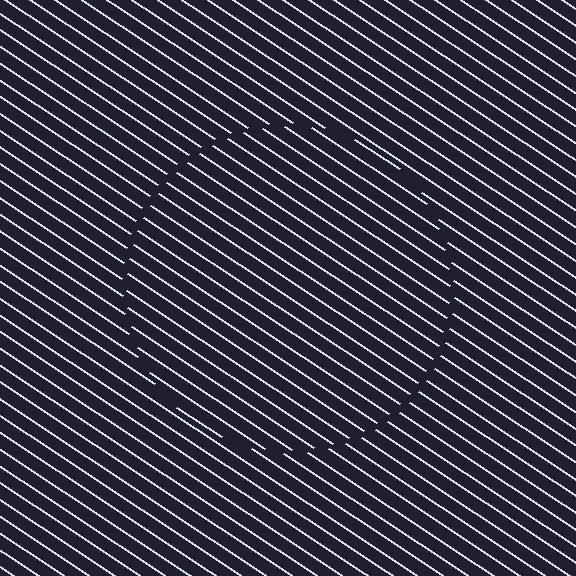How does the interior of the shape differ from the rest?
The interior of the shape contains the same grating, shifted by half a period — the contour is defined by the phase discontinuity where line-ends from the inner and outer gratings abut.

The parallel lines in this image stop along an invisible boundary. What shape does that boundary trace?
An illusory circle. The interior of the shape contains the same grating, shifted by half a period — the contour is defined by the phase discontinuity where line-ends from the inner and outer gratings abut.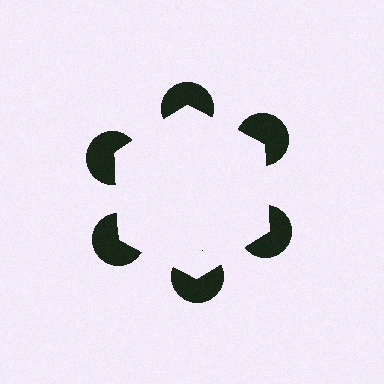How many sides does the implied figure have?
6 sides.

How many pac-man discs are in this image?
There are 6 — one at each vertex of the illusory hexagon.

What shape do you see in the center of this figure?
An illusory hexagon — its edges are inferred from the aligned wedge cuts in the pac-man discs, not physically drawn.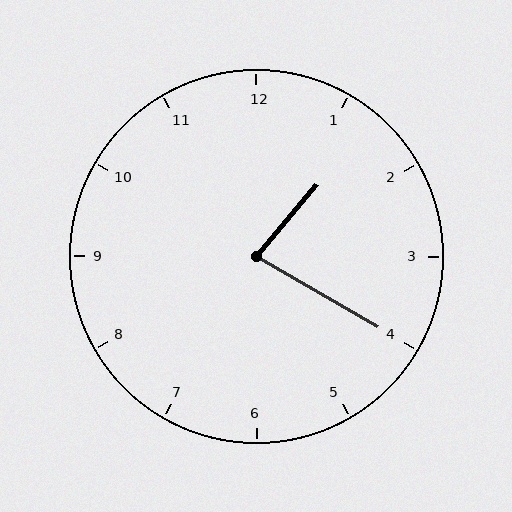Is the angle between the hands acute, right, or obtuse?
It is acute.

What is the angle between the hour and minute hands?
Approximately 80 degrees.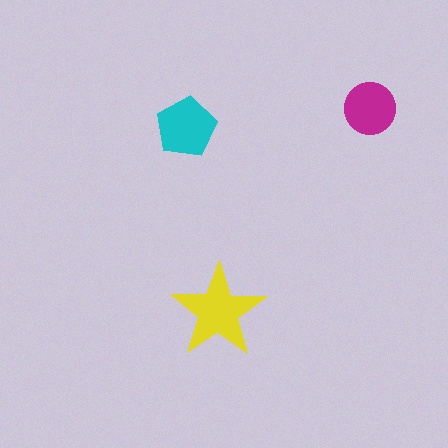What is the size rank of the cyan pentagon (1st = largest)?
2nd.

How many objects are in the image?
There are 3 objects in the image.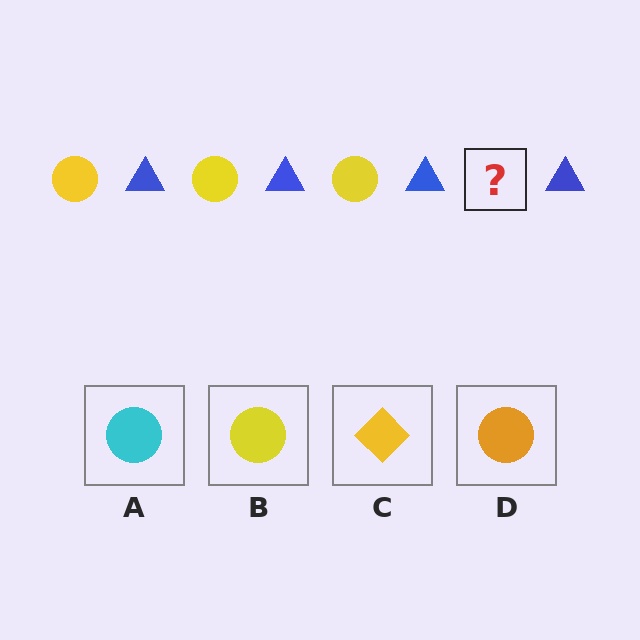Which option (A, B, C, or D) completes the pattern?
B.